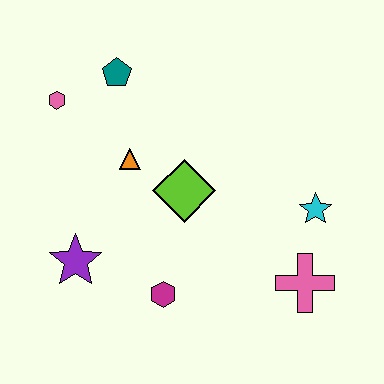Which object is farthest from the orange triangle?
The pink cross is farthest from the orange triangle.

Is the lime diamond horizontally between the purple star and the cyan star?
Yes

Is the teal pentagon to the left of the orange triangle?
Yes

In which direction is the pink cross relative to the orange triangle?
The pink cross is to the right of the orange triangle.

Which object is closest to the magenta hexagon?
The purple star is closest to the magenta hexagon.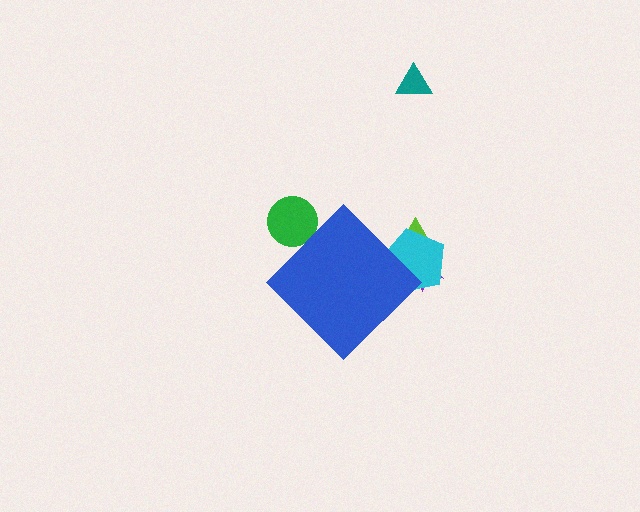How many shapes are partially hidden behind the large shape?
4 shapes are partially hidden.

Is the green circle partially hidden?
Yes, the green circle is partially hidden behind the blue diamond.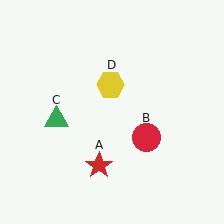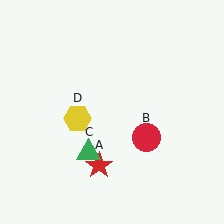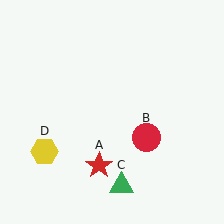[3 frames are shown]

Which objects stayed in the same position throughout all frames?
Red star (object A) and red circle (object B) remained stationary.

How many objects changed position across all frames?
2 objects changed position: green triangle (object C), yellow hexagon (object D).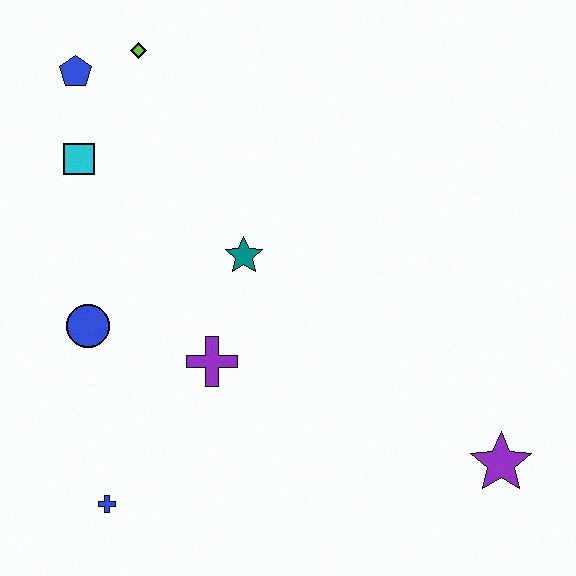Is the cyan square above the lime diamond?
No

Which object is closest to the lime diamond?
The blue pentagon is closest to the lime diamond.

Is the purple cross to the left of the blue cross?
No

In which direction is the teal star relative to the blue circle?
The teal star is to the right of the blue circle.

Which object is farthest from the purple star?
The blue pentagon is farthest from the purple star.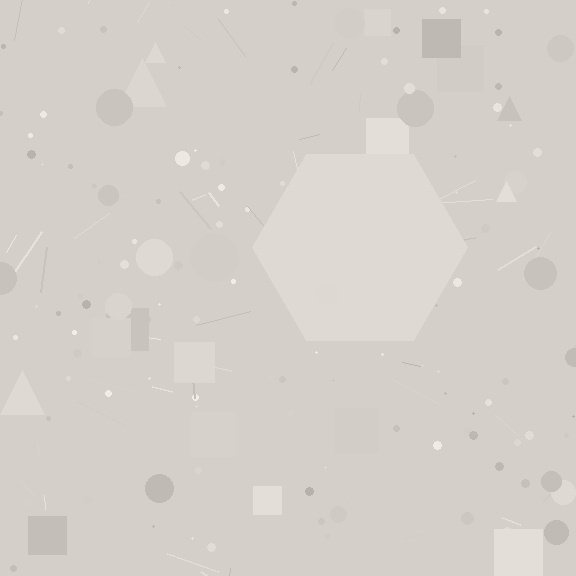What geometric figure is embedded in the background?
A hexagon is embedded in the background.